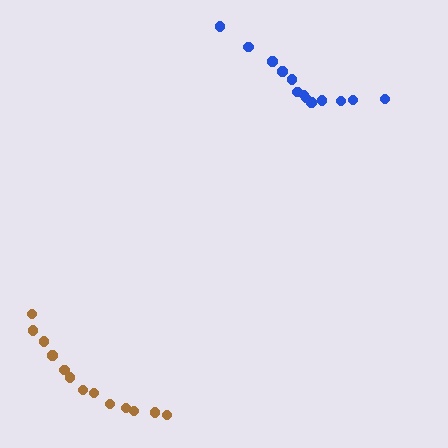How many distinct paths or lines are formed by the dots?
There are 2 distinct paths.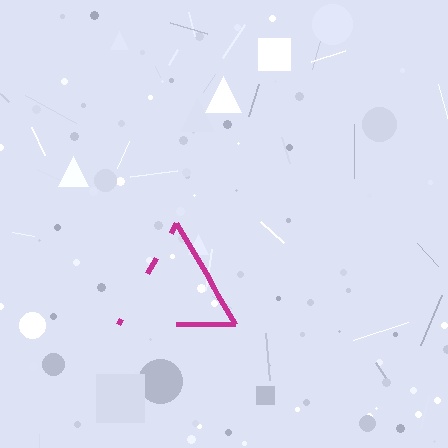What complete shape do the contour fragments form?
The contour fragments form a triangle.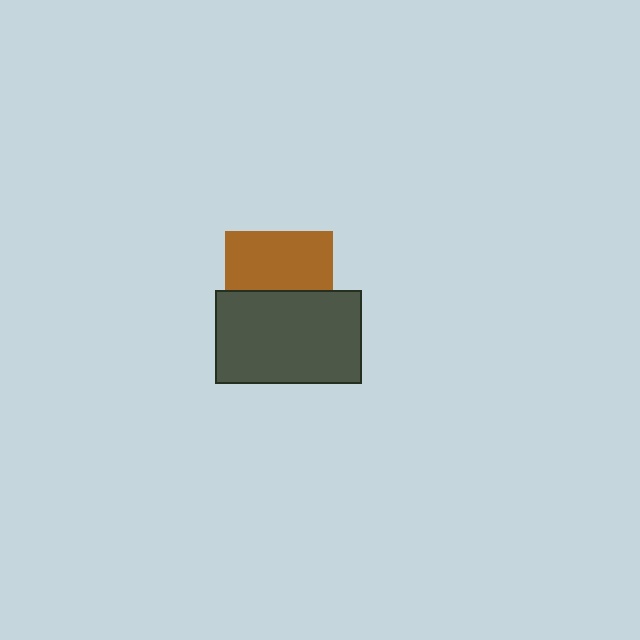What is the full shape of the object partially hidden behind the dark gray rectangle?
The partially hidden object is a brown square.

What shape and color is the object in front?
The object in front is a dark gray rectangle.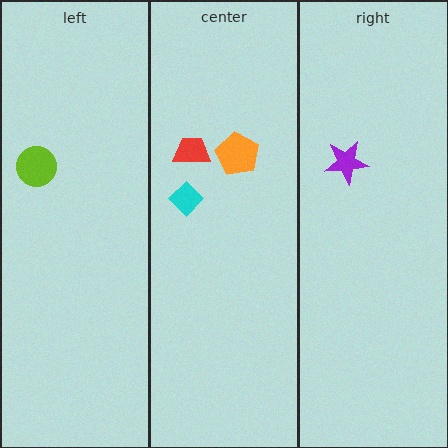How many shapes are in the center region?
3.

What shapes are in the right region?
The purple star.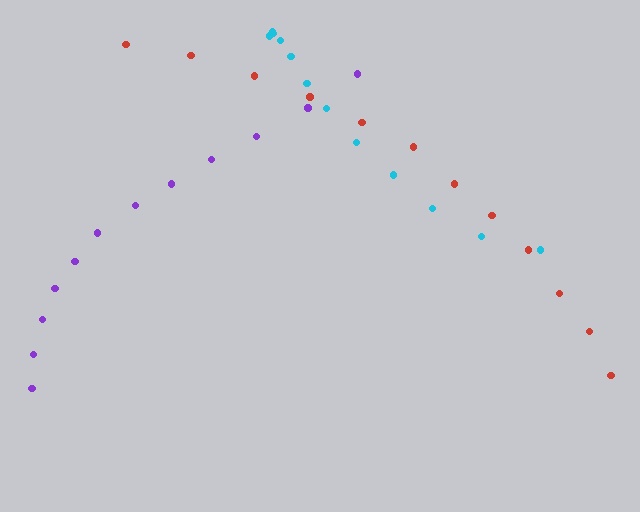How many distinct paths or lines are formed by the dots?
There are 3 distinct paths.